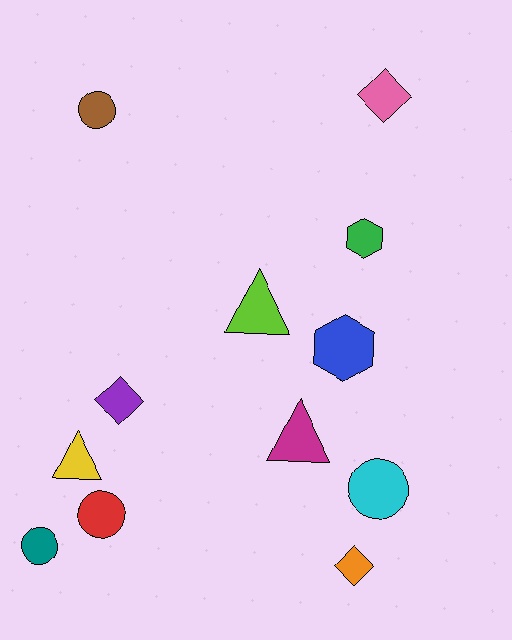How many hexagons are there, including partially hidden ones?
There are 2 hexagons.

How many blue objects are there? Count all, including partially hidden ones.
There is 1 blue object.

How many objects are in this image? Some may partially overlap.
There are 12 objects.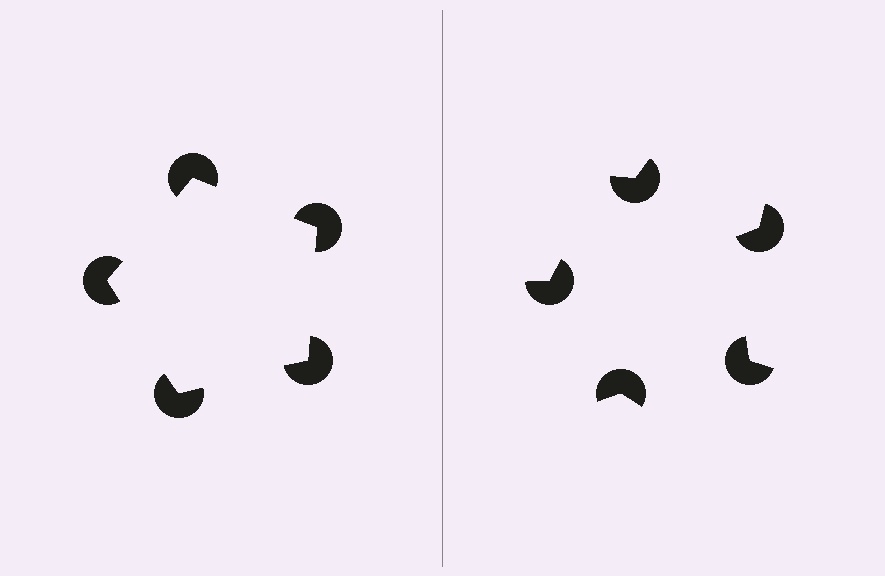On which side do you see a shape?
An illusory pentagon appears on the left side. On the right side the wedge cuts are rotated, so no coherent shape forms.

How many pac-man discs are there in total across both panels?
10 — 5 on each side.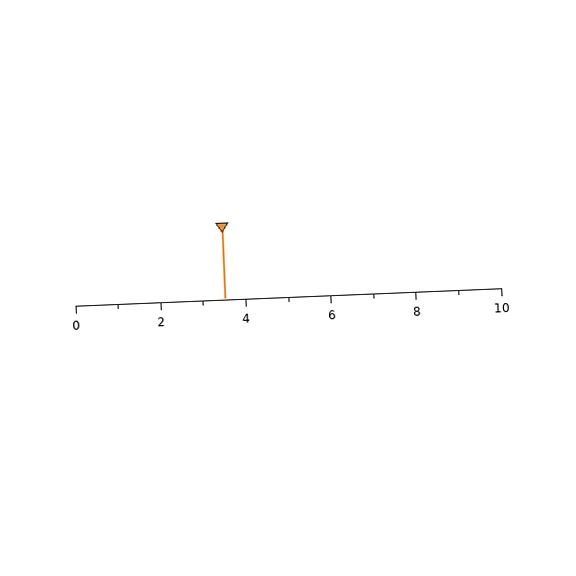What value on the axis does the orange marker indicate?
The marker indicates approximately 3.5.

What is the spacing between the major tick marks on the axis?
The major ticks are spaced 2 apart.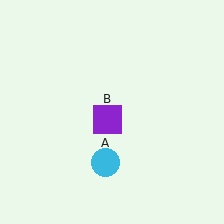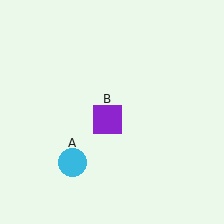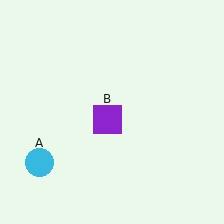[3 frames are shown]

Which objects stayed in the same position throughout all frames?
Purple square (object B) remained stationary.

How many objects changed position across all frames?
1 object changed position: cyan circle (object A).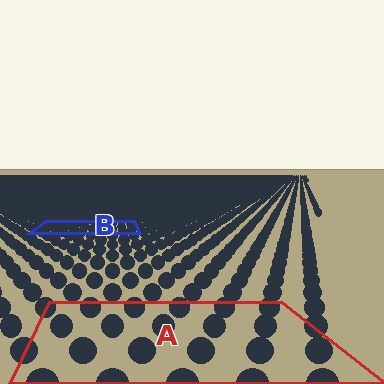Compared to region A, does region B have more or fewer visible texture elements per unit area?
Region B has more texture elements per unit area — they are packed more densely because it is farther away.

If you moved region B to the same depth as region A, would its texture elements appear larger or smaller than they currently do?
They would appear larger. At a closer depth, the same texture elements are projected at a bigger on-screen size.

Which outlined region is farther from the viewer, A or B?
Region B is farther from the viewer — the texture elements inside it appear smaller and more densely packed.